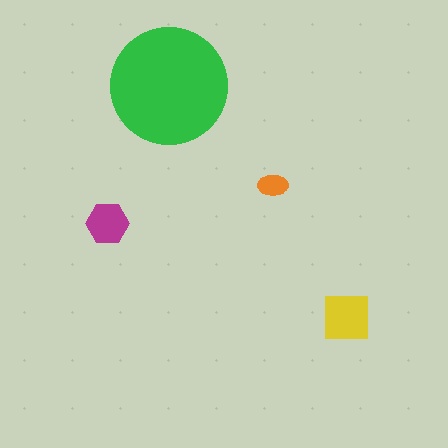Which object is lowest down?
The yellow square is bottommost.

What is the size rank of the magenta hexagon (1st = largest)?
3rd.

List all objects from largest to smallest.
The green circle, the yellow square, the magenta hexagon, the orange ellipse.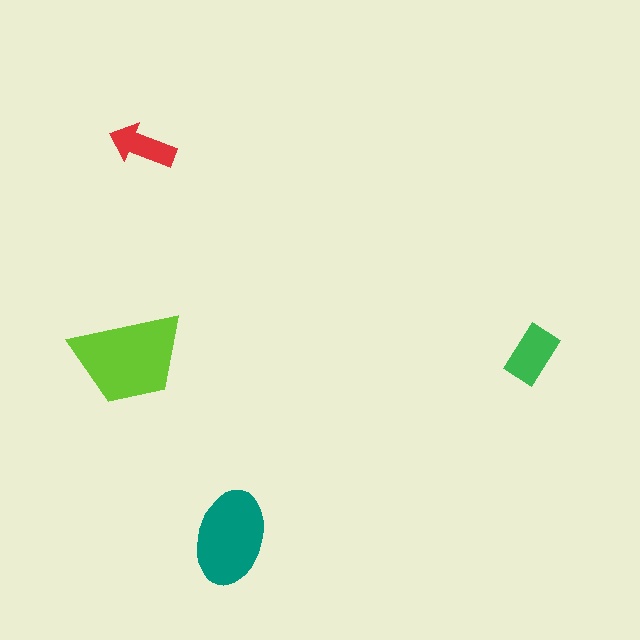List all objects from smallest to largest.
The red arrow, the green rectangle, the teal ellipse, the lime trapezoid.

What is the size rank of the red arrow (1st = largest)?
4th.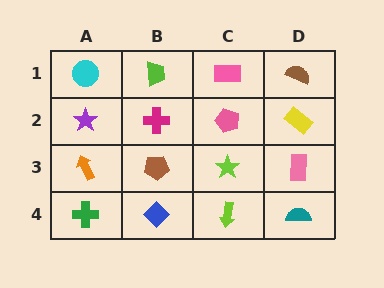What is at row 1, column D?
A brown semicircle.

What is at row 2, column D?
A yellow rectangle.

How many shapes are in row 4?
4 shapes.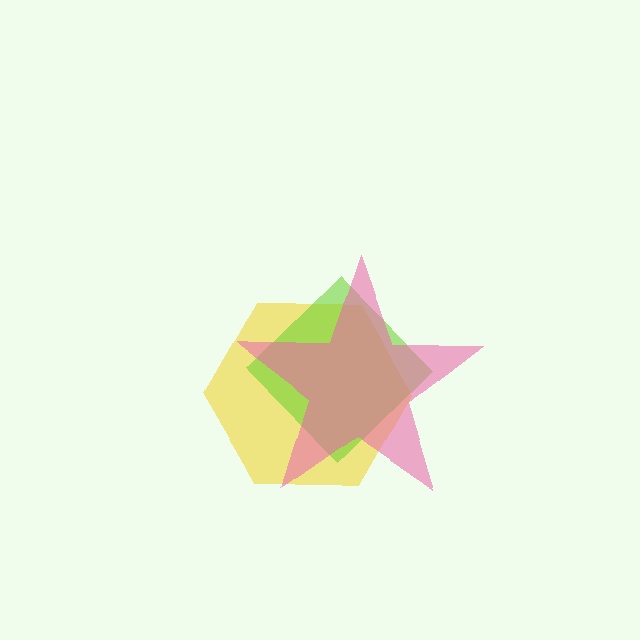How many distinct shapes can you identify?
There are 3 distinct shapes: a yellow hexagon, a lime diamond, a pink star.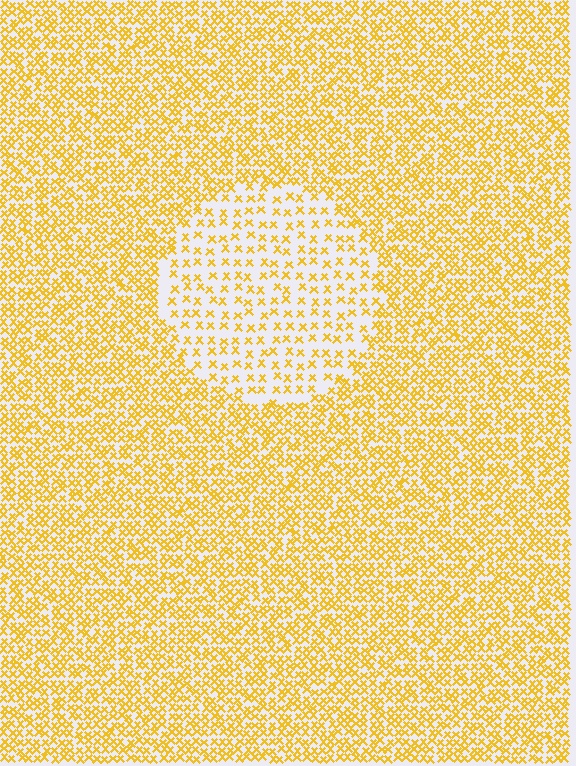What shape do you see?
I see a circle.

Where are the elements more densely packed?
The elements are more densely packed outside the circle boundary.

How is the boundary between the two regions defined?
The boundary is defined by a change in element density (approximately 2.3x ratio). All elements are the same color, size, and shape.